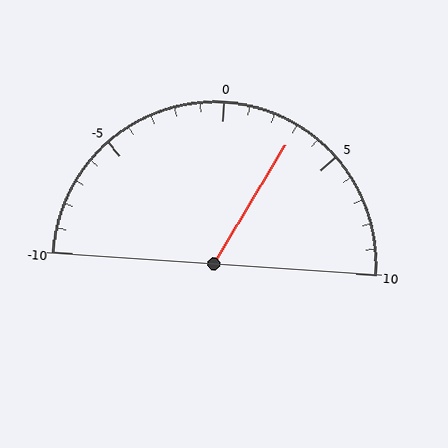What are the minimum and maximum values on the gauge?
The gauge ranges from -10 to 10.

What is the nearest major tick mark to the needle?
The nearest major tick mark is 5.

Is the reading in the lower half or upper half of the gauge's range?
The reading is in the upper half of the range (-10 to 10).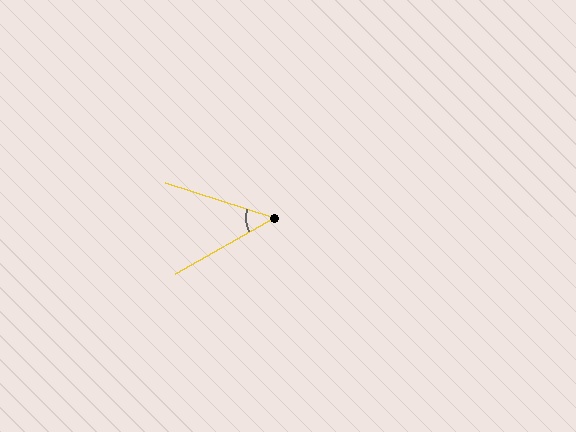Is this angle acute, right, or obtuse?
It is acute.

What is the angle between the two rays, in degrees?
Approximately 47 degrees.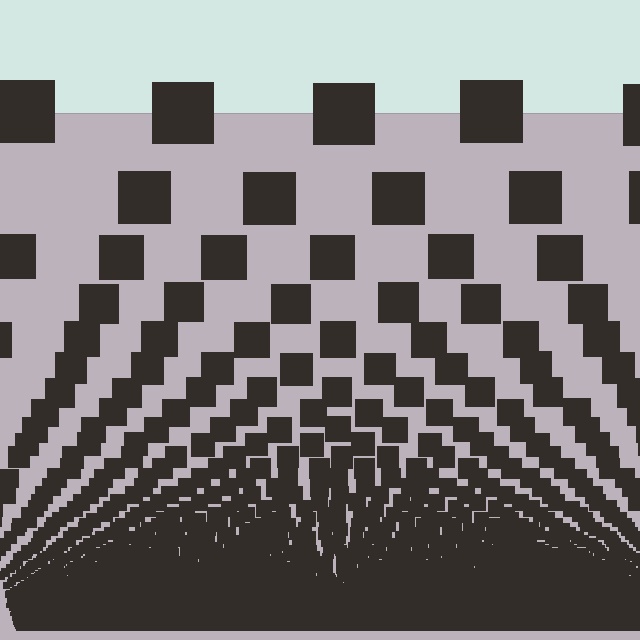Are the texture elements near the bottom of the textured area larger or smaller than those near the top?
Smaller. The gradient is inverted — elements near the bottom are smaller and denser.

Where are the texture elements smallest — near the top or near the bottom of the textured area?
Near the bottom.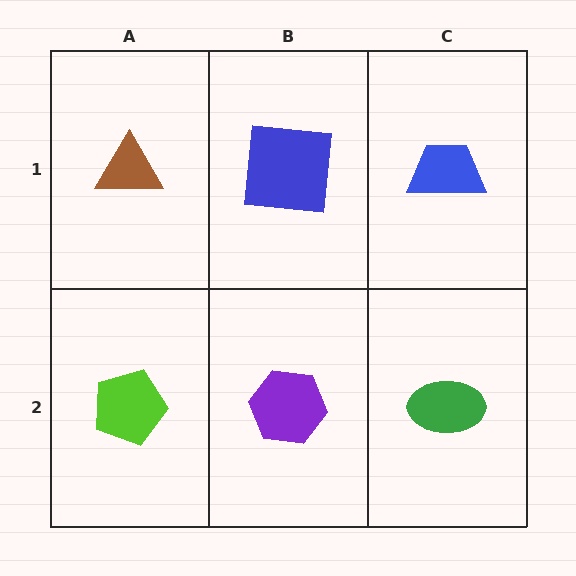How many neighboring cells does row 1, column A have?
2.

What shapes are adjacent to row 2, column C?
A blue trapezoid (row 1, column C), a purple hexagon (row 2, column B).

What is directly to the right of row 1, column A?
A blue square.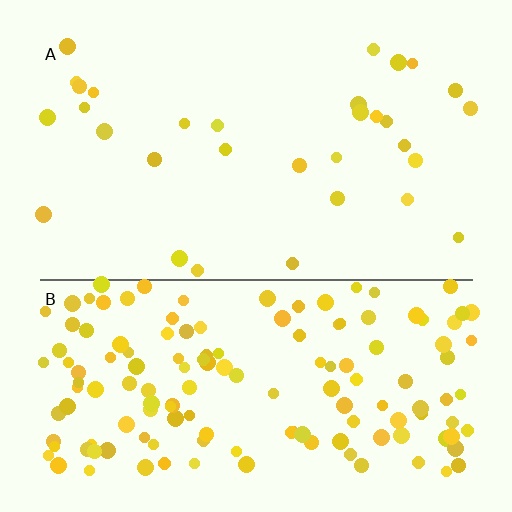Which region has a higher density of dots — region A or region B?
B (the bottom).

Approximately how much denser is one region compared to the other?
Approximately 4.7× — region B over region A.